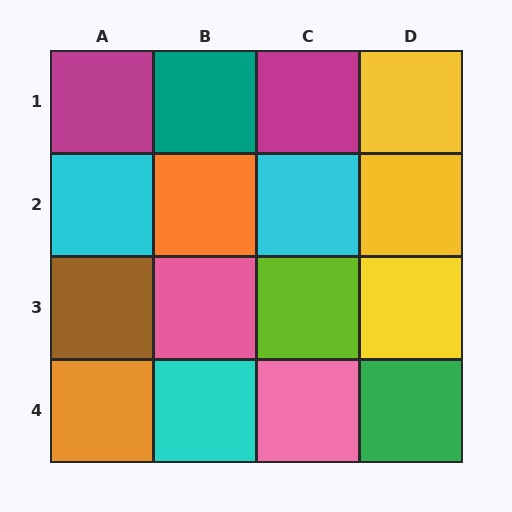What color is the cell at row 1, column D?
Yellow.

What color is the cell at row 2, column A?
Cyan.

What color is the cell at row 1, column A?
Magenta.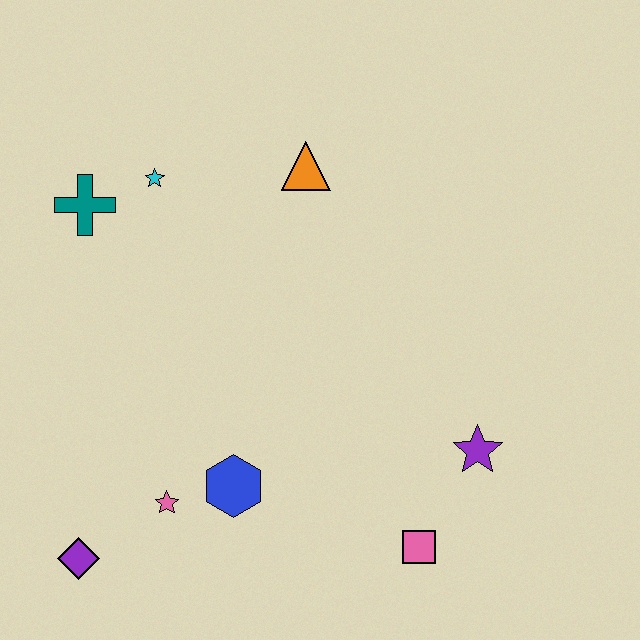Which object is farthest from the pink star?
The orange triangle is farthest from the pink star.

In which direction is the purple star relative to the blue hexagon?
The purple star is to the right of the blue hexagon.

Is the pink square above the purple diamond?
Yes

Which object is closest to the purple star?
The pink square is closest to the purple star.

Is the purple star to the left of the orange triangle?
No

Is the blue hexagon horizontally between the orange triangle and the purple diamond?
Yes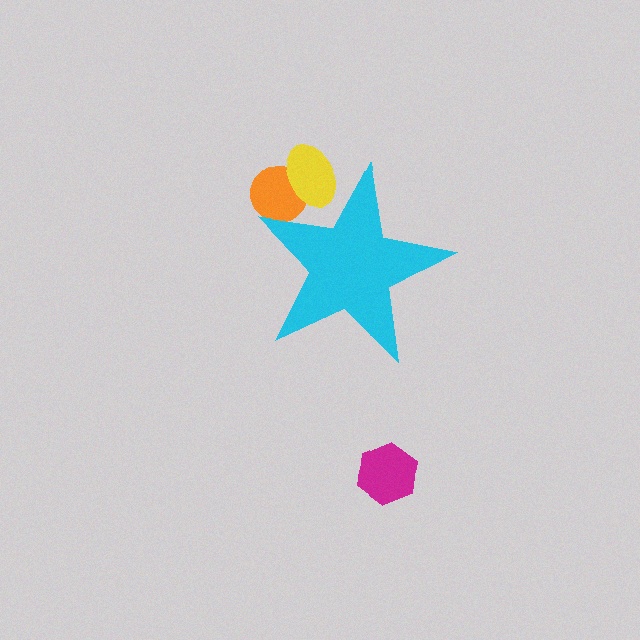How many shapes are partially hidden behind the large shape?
2 shapes are partially hidden.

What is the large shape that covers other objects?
A cyan star.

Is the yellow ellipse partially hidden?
Yes, the yellow ellipse is partially hidden behind the cyan star.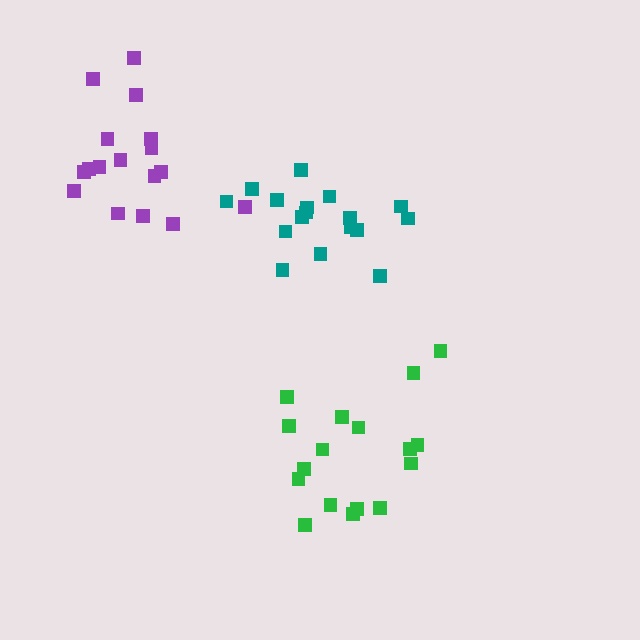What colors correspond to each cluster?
The clusters are colored: teal, green, purple.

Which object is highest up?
The purple cluster is topmost.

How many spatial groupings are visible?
There are 3 spatial groupings.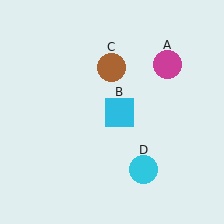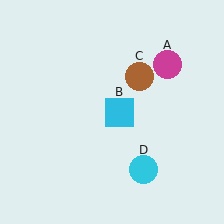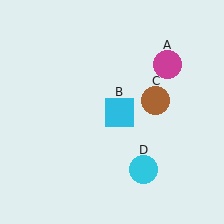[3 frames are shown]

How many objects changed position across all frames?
1 object changed position: brown circle (object C).